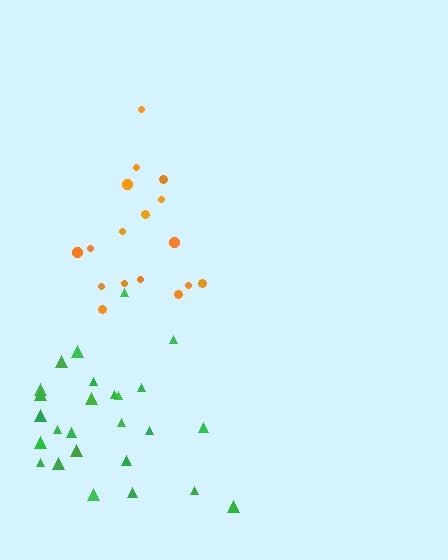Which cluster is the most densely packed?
Green.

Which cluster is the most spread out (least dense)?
Orange.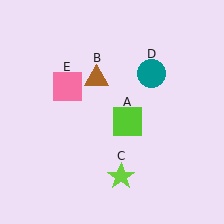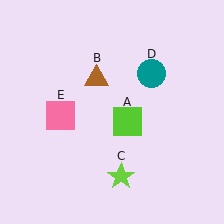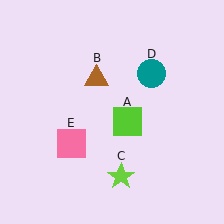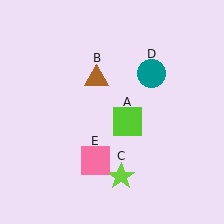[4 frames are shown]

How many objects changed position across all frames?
1 object changed position: pink square (object E).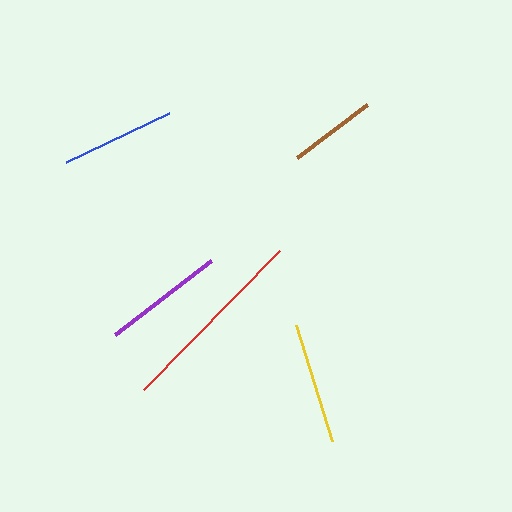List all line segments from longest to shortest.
From longest to shortest: red, purple, yellow, blue, brown.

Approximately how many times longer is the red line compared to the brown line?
The red line is approximately 2.2 times the length of the brown line.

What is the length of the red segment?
The red segment is approximately 195 pixels long.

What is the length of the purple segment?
The purple segment is approximately 121 pixels long.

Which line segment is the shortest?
The brown line is the shortest at approximately 88 pixels.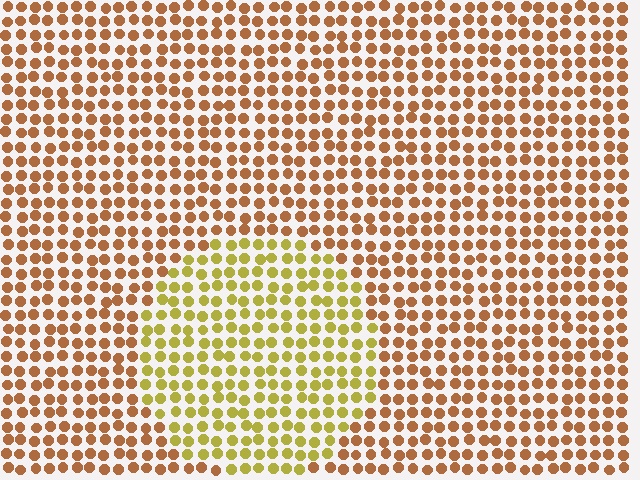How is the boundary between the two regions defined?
The boundary is defined purely by a slight shift in hue (about 37 degrees). Spacing, size, and orientation are identical on both sides.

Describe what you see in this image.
The image is filled with small brown elements in a uniform arrangement. A circle-shaped region is visible where the elements are tinted to a slightly different hue, forming a subtle color boundary.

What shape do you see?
I see a circle.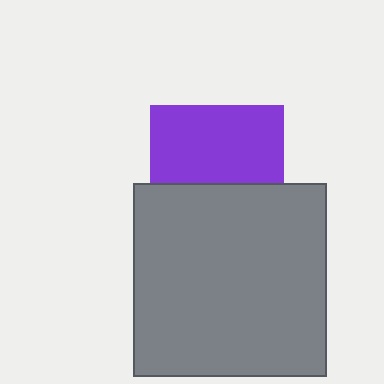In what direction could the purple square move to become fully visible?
The purple square could move up. That would shift it out from behind the gray square entirely.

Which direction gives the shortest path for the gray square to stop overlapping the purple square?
Moving down gives the shortest separation.